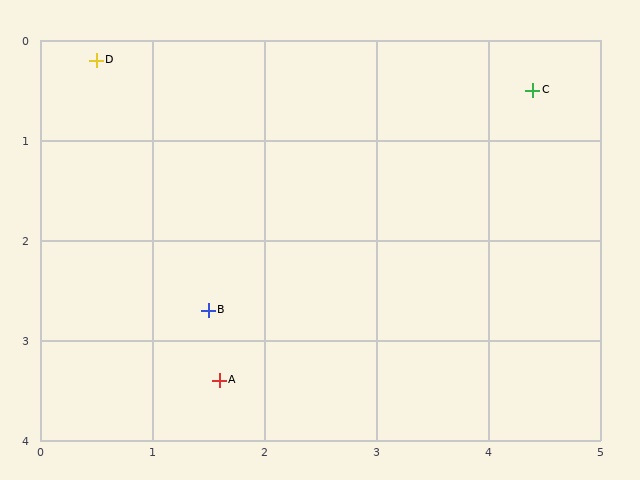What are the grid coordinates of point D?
Point D is at approximately (0.5, 0.2).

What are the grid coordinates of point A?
Point A is at approximately (1.6, 3.4).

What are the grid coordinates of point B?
Point B is at approximately (1.5, 2.7).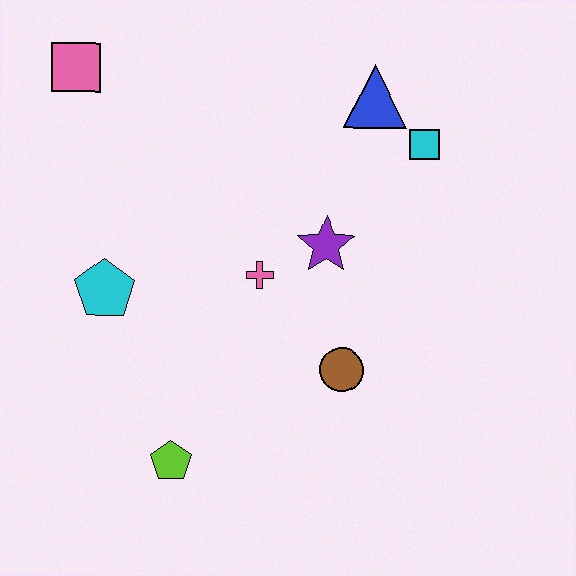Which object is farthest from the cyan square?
The lime pentagon is farthest from the cyan square.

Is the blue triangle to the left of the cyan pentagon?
No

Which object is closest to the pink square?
The cyan pentagon is closest to the pink square.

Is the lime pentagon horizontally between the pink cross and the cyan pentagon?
Yes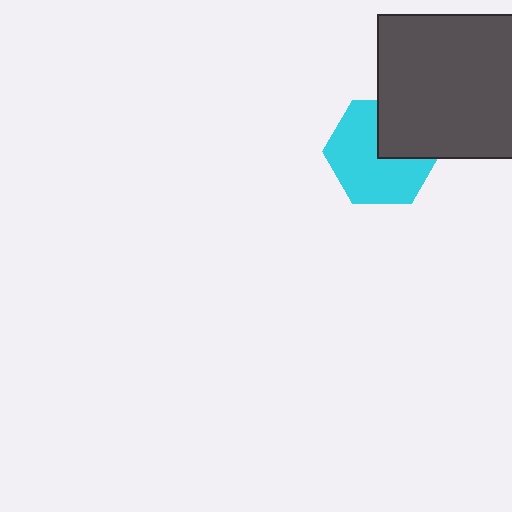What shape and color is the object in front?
The object in front is a dark gray square.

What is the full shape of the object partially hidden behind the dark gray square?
The partially hidden object is a cyan hexagon.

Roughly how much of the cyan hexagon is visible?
Most of it is visible (roughly 67%).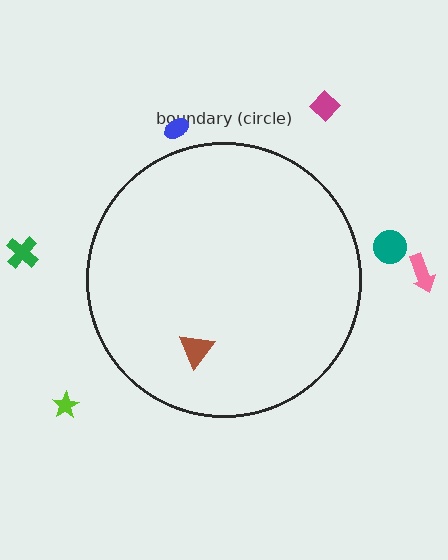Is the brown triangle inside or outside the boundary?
Inside.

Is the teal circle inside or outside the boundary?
Outside.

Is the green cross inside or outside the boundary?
Outside.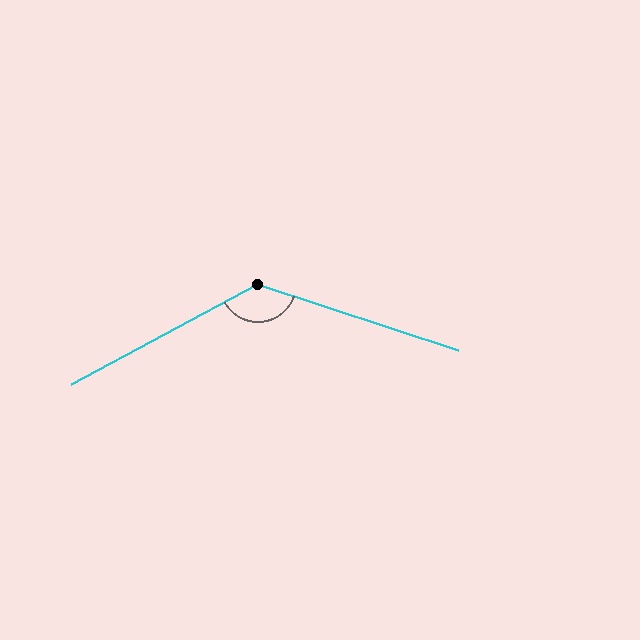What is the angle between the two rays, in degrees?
Approximately 133 degrees.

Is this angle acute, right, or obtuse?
It is obtuse.